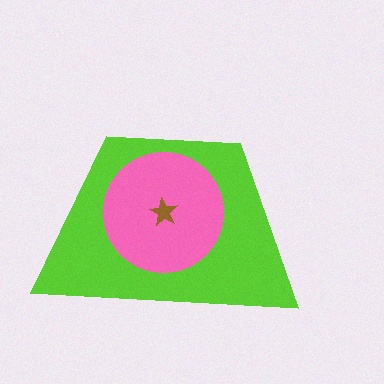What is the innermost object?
The brown star.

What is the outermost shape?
The lime trapezoid.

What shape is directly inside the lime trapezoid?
The pink circle.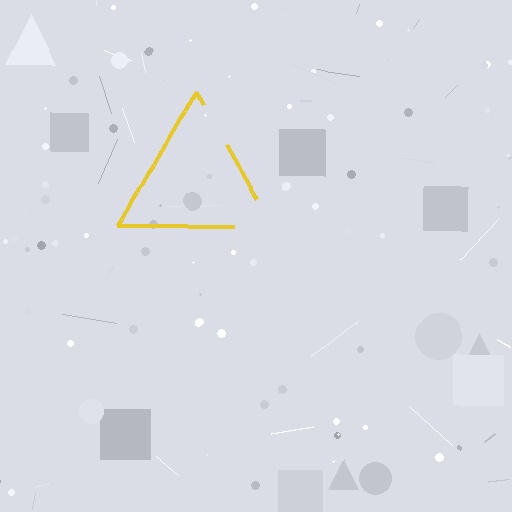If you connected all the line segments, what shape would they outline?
They would outline a triangle.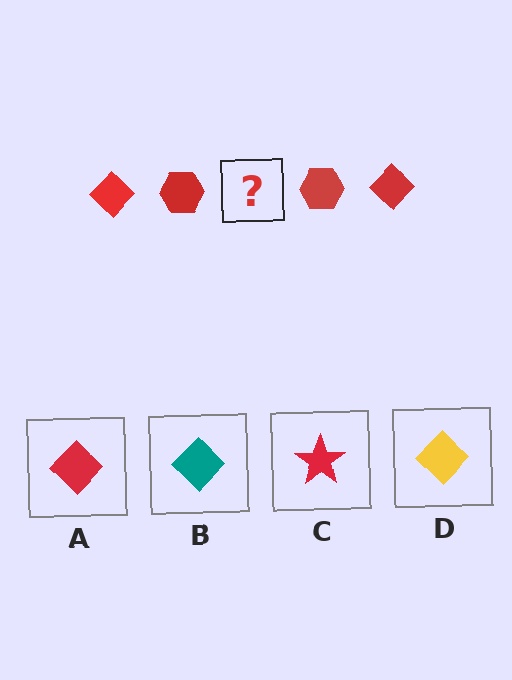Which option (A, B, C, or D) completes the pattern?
A.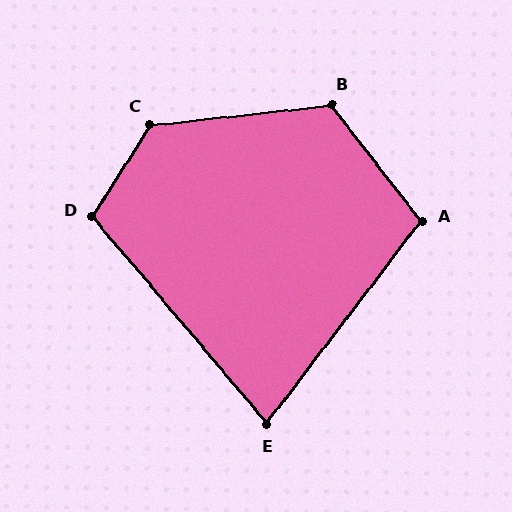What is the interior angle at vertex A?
Approximately 105 degrees (obtuse).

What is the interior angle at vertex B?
Approximately 121 degrees (obtuse).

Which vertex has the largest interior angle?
C, at approximately 128 degrees.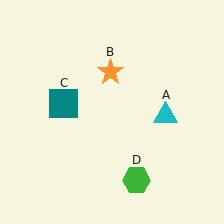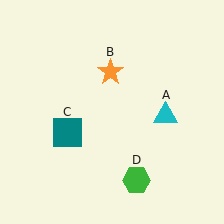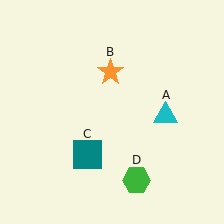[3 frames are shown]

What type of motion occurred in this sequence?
The teal square (object C) rotated counterclockwise around the center of the scene.